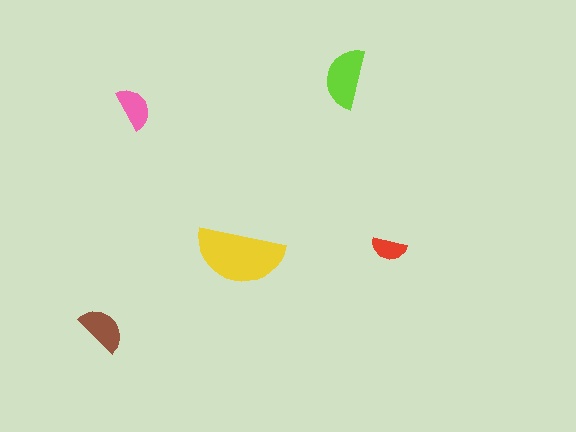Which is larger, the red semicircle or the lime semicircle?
The lime one.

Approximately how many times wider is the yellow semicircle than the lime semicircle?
About 1.5 times wider.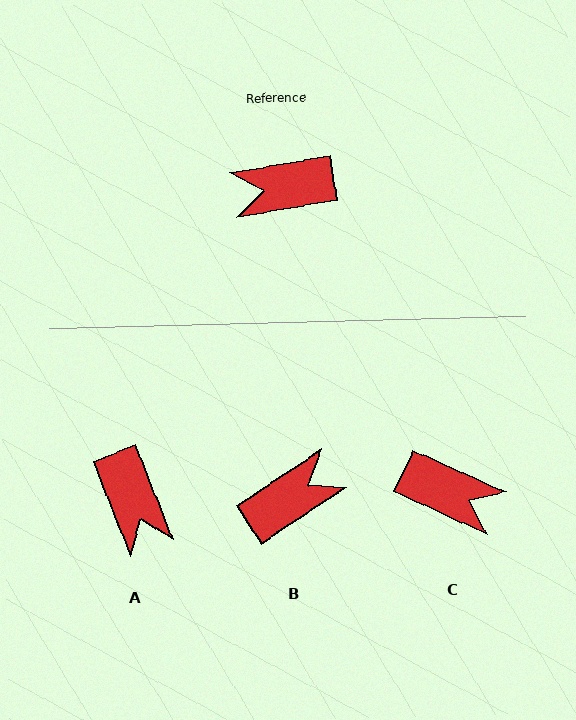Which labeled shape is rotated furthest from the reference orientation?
B, about 156 degrees away.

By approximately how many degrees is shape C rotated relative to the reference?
Approximately 146 degrees counter-clockwise.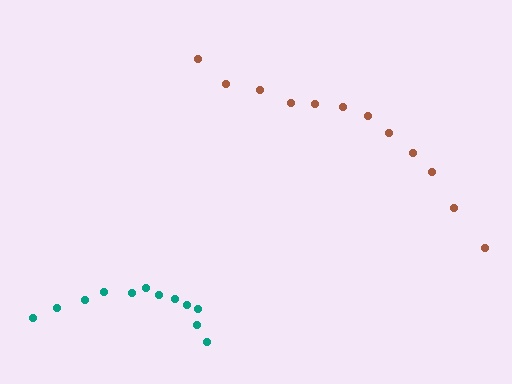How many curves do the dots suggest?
There are 2 distinct paths.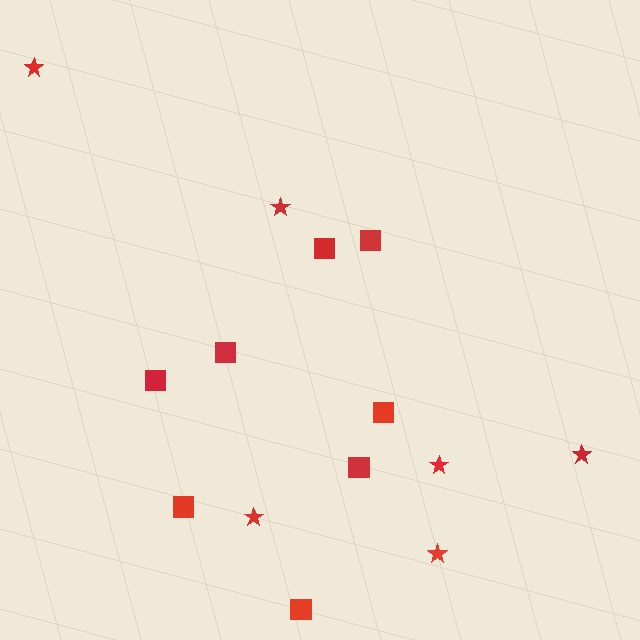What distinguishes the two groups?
There are 2 groups: one group of stars (6) and one group of squares (8).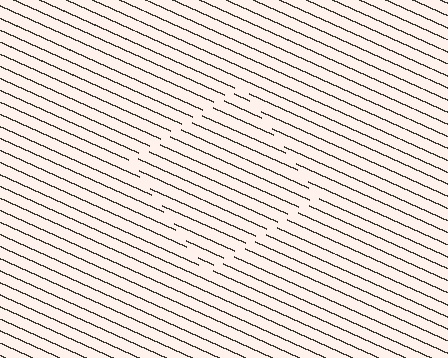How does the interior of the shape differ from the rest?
The interior of the shape contains the same grating, shifted by half a period — the contour is defined by the phase discontinuity where line-ends from the inner and outer gratings abut.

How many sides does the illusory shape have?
4 sides — the line-ends trace a square.